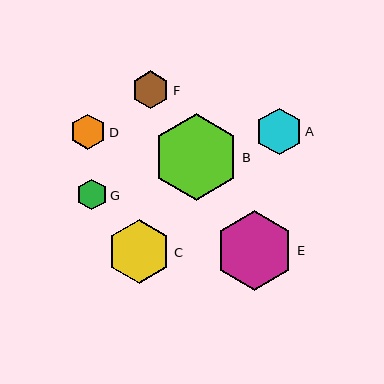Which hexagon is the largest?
Hexagon B is the largest with a size of approximately 86 pixels.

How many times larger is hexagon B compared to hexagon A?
Hexagon B is approximately 1.9 times the size of hexagon A.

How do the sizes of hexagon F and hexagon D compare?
Hexagon F and hexagon D are approximately the same size.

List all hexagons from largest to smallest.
From largest to smallest: B, E, C, A, F, D, G.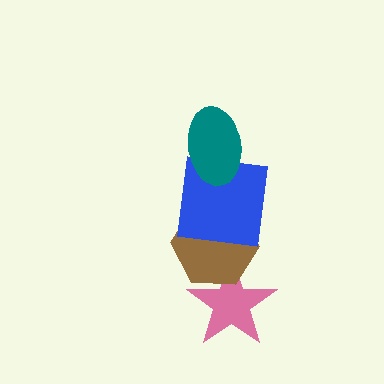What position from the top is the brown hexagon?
The brown hexagon is 3rd from the top.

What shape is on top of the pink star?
The brown hexagon is on top of the pink star.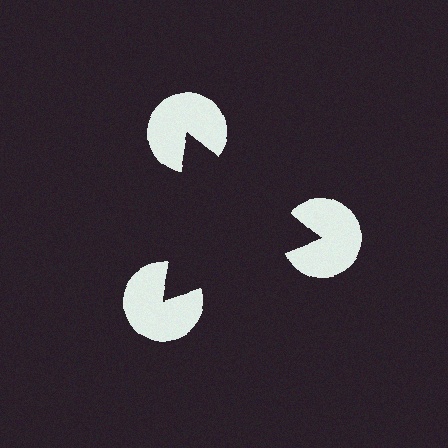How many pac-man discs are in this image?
There are 3 — one at each vertex of the illusory triangle.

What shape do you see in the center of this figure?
An illusory triangle — its edges are inferred from the aligned wedge cuts in the pac-man discs, not physically drawn.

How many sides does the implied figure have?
3 sides.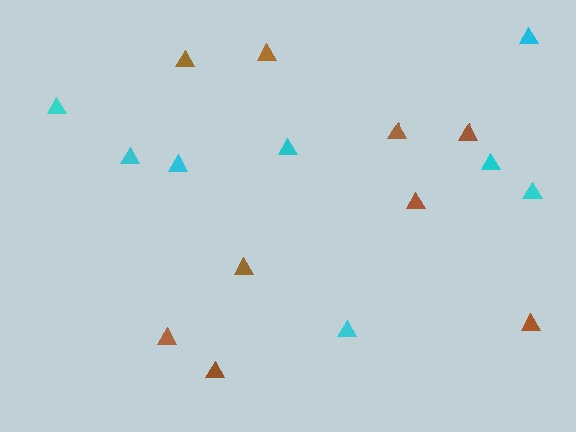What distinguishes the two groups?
There are 2 groups: one group of cyan triangles (8) and one group of brown triangles (9).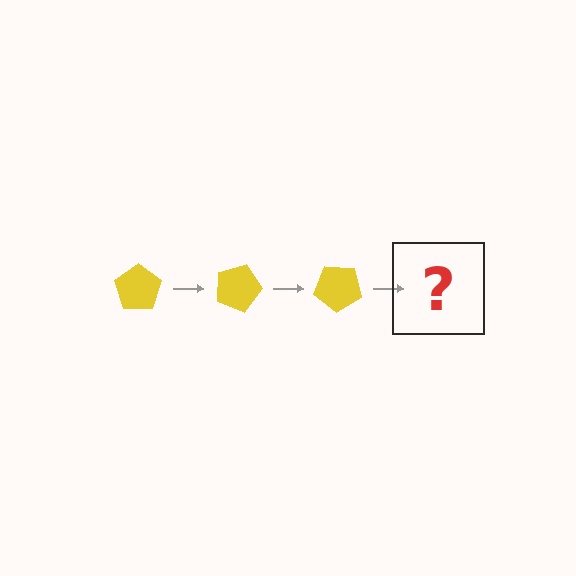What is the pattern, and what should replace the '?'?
The pattern is that the pentagon rotates 20 degrees each step. The '?' should be a yellow pentagon rotated 60 degrees.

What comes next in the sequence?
The next element should be a yellow pentagon rotated 60 degrees.